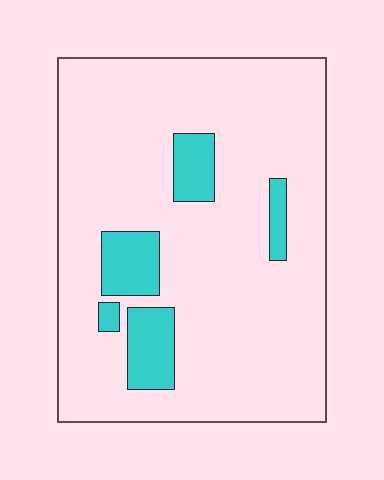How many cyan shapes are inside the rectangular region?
5.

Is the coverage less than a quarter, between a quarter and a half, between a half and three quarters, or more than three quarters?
Less than a quarter.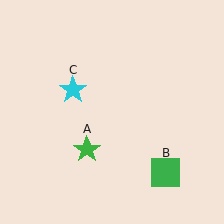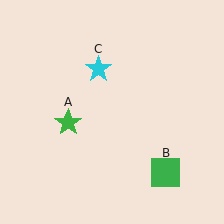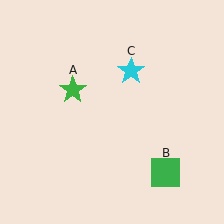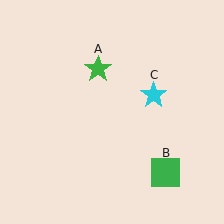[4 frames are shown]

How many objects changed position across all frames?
2 objects changed position: green star (object A), cyan star (object C).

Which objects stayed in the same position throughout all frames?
Green square (object B) remained stationary.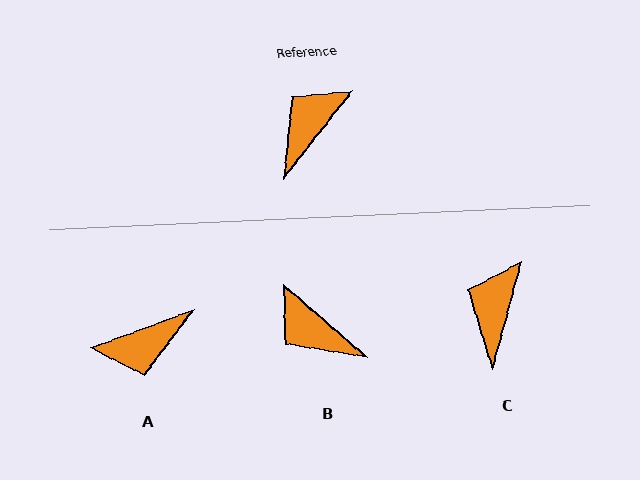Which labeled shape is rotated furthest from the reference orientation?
A, about 148 degrees away.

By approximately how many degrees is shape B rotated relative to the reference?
Approximately 87 degrees counter-clockwise.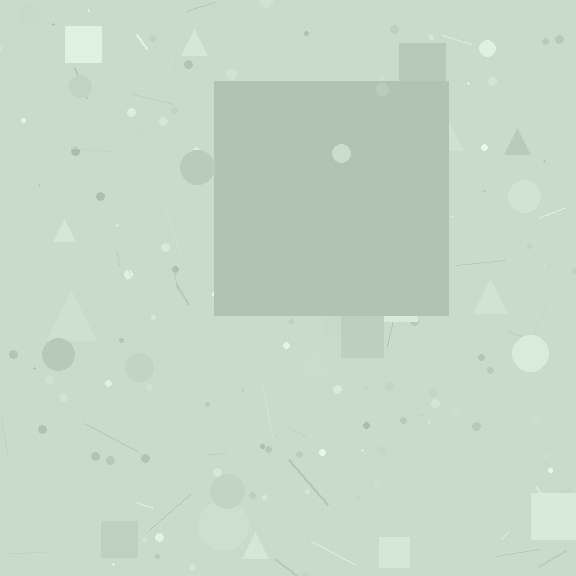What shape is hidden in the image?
A square is hidden in the image.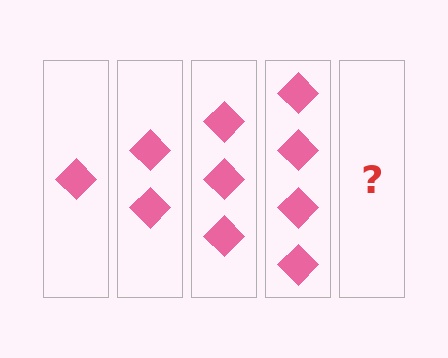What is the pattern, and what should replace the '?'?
The pattern is that each step adds one more diamond. The '?' should be 5 diamonds.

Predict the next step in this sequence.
The next step is 5 diamonds.